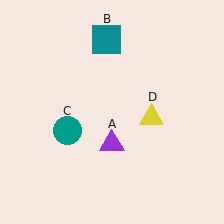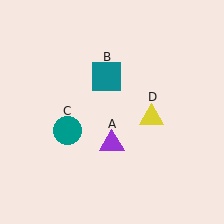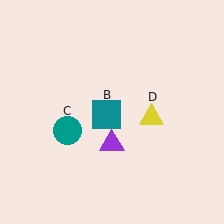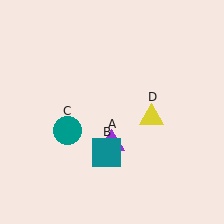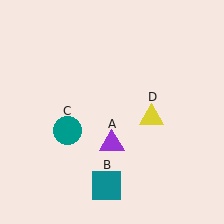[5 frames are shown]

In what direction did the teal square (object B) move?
The teal square (object B) moved down.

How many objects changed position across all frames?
1 object changed position: teal square (object B).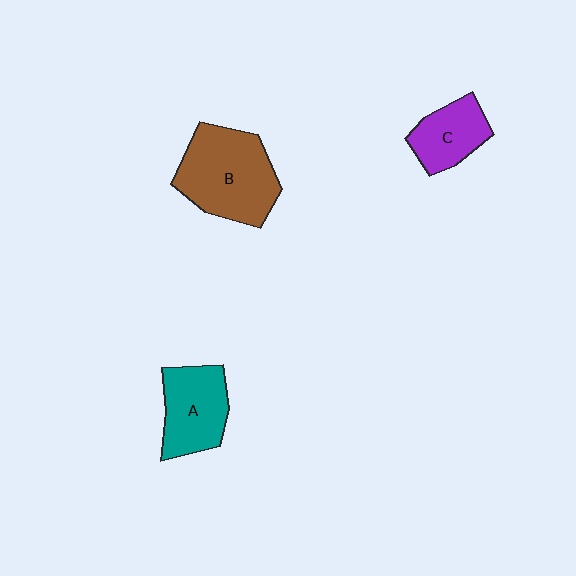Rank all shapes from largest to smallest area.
From largest to smallest: B (brown), A (teal), C (purple).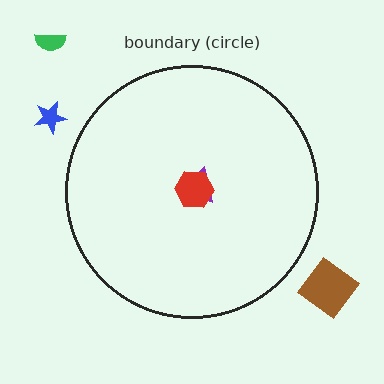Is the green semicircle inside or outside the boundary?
Outside.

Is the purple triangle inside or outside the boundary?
Inside.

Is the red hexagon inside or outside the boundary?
Inside.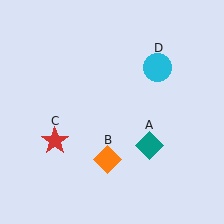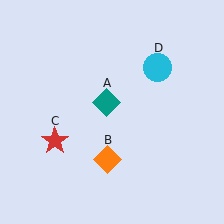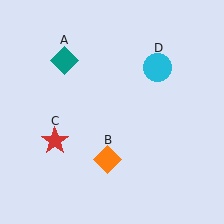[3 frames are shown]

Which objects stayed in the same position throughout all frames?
Orange diamond (object B) and red star (object C) and cyan circle (object D) remained stationary.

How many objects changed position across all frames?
1 object changed position: teal diamond (object A).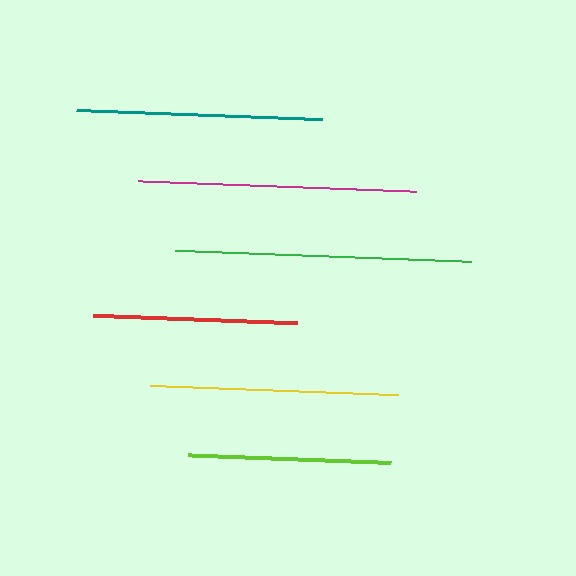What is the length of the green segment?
The green segment is approximately 295 pixels long.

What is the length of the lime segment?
The lime segment is approximately 203 pixels long.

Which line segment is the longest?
The green line is the longest at approximately 295 pixels.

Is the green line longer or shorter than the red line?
The green line is longer than the red line.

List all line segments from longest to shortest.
From longest to shortest: green, magenta, yellow, teal, red, lime.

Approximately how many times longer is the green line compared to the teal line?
The green line is approximately 1.2 times the length of the teal line.